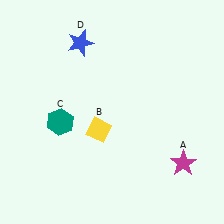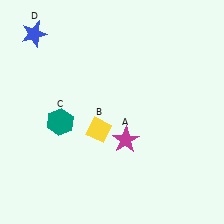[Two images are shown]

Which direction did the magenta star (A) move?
The magenta star (A) moved left.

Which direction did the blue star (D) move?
The blue star (D) moved left.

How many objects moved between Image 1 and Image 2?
2 objects moved between the two images.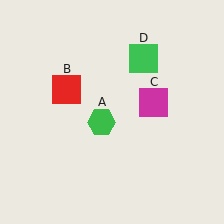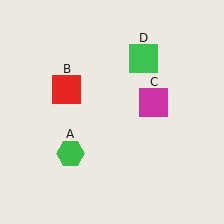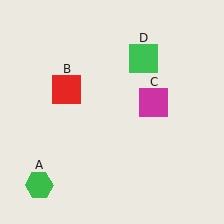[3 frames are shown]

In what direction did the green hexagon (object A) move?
The green hexagon (object A) moved down and to the left.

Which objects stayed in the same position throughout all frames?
Red square (object B) and magenta square (object C) and green square (object D) remained stationary.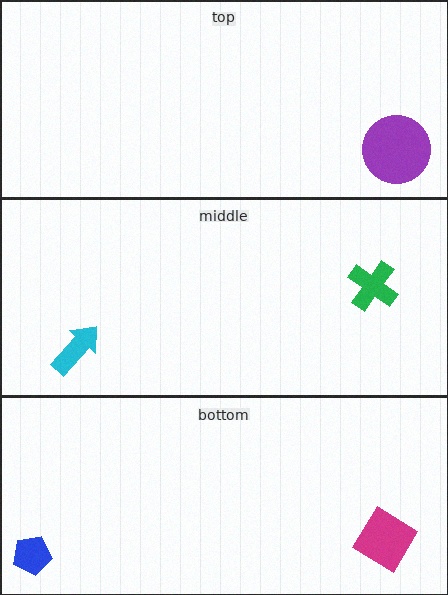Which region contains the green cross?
The middle region.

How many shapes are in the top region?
1.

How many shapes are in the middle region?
2.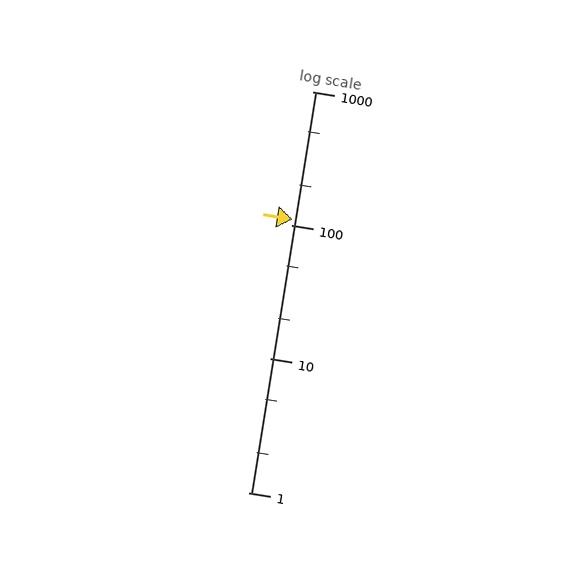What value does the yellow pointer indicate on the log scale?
The pointer indicates approximately 110.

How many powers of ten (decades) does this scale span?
The scale spans 3 decades, from 1 to 1000.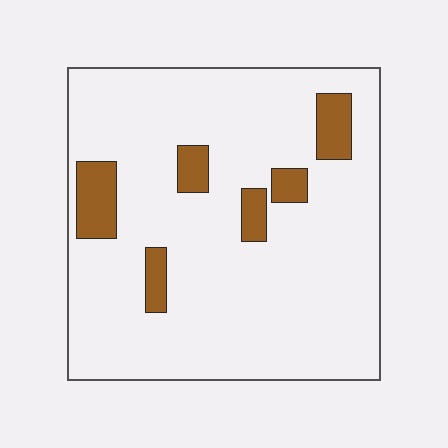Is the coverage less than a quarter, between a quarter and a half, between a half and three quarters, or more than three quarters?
Less than a quarter.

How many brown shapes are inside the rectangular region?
6.